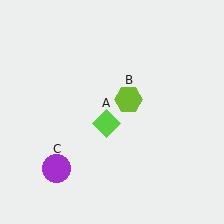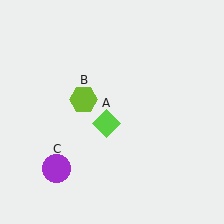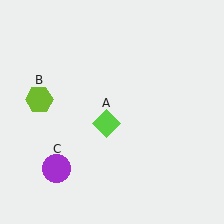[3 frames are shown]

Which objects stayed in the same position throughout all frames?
Lime diamond (object A) and purple circle (object C) remained stationary.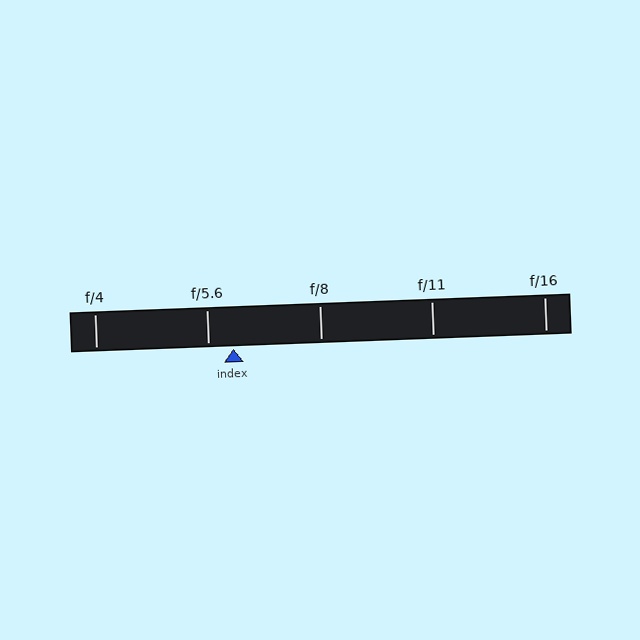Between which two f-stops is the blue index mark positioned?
The index mark is between f/5.6 and f/8.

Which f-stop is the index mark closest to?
The index mark is closest to f/5.6.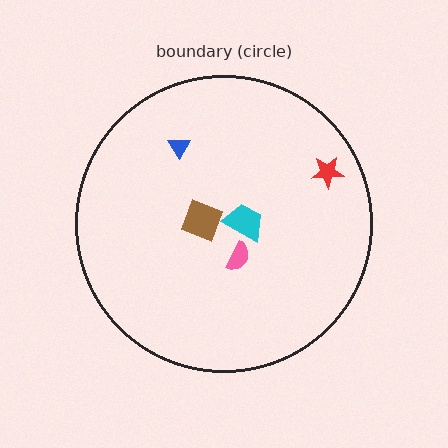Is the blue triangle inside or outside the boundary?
Inside.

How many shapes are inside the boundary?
5 inside, 0 outside.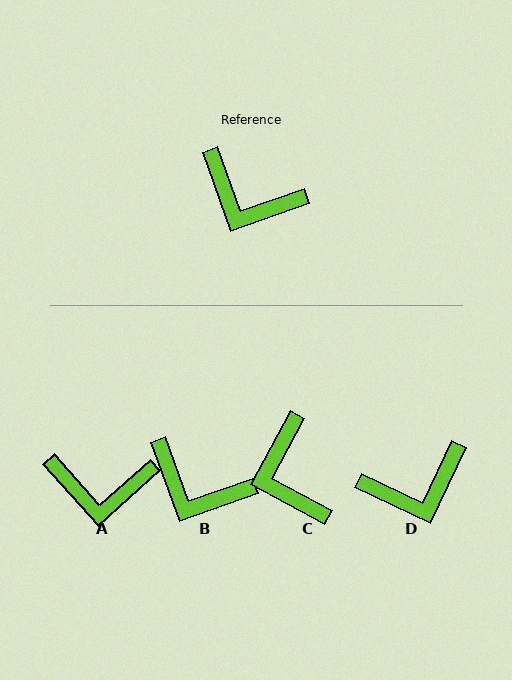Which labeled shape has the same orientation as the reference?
B.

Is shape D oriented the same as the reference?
No, it is off by about 45 degrees.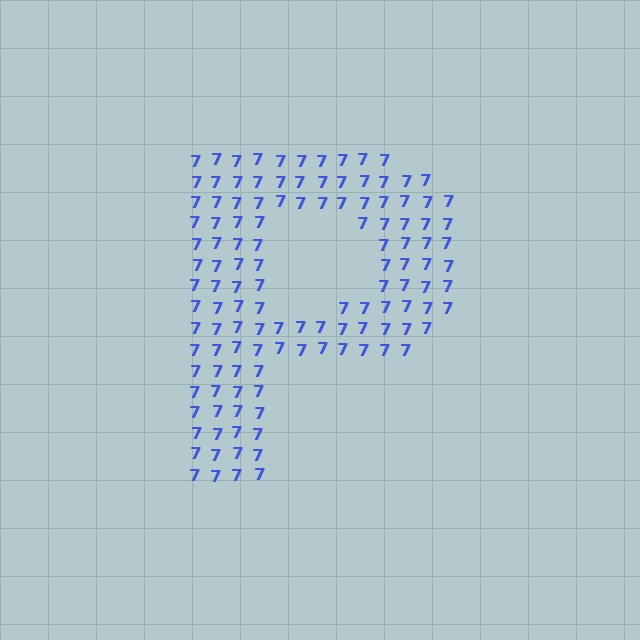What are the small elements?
The small elements are digit 7's.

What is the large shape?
The large shape is the letter P.